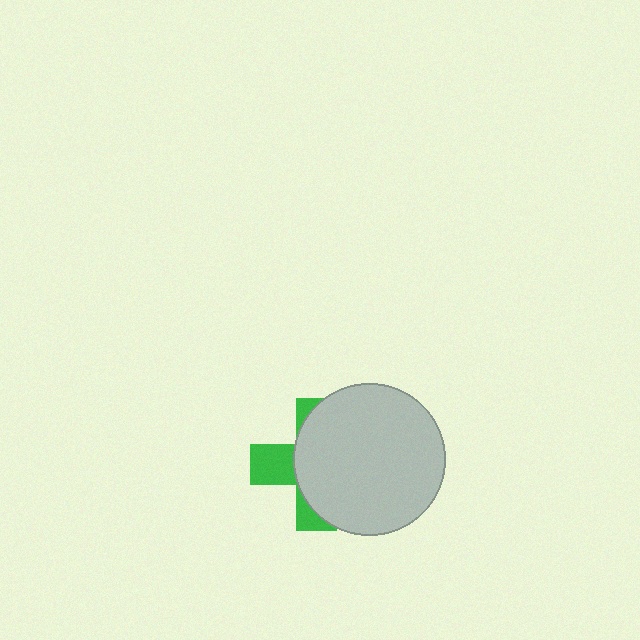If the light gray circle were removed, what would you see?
You would see the complete green cross.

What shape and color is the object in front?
The object in front is a light gray circle.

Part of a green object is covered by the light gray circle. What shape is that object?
It is a cross.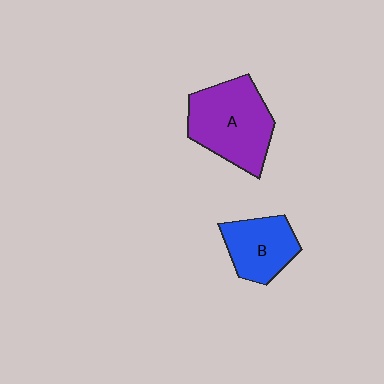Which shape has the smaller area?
Shape B (blue).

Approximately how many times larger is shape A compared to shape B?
Approximately 1.5 times.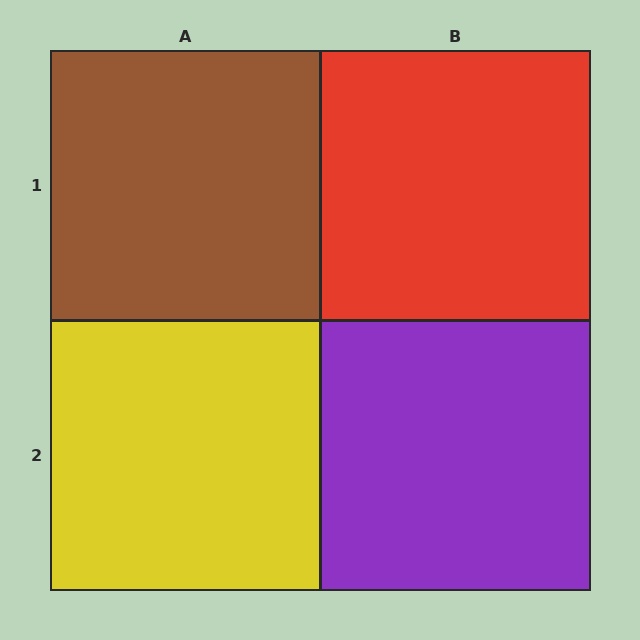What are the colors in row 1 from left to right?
Brown, red.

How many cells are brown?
1 cell is brown.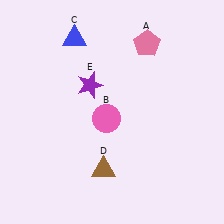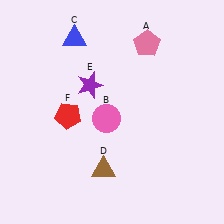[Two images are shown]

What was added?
A red pentagon (F) was added in Image 2.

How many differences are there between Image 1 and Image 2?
There is 1 difference between the two images.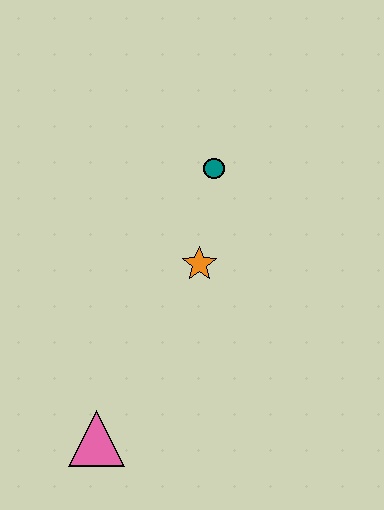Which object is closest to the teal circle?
The orange star is closest to the teal circle.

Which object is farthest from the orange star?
The pink triangle is farthest from the orange star.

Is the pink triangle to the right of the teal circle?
No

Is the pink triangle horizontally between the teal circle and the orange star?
No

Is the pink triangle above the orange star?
No